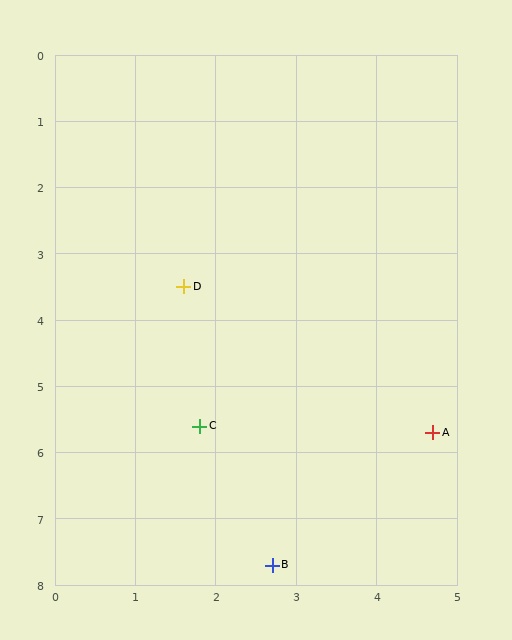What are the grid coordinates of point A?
Point A is at approximately (4.7, 5.7).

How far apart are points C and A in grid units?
Points C and A are about 2.9 grid units apart.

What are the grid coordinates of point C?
Point C is at approximately (1.8, 5.6).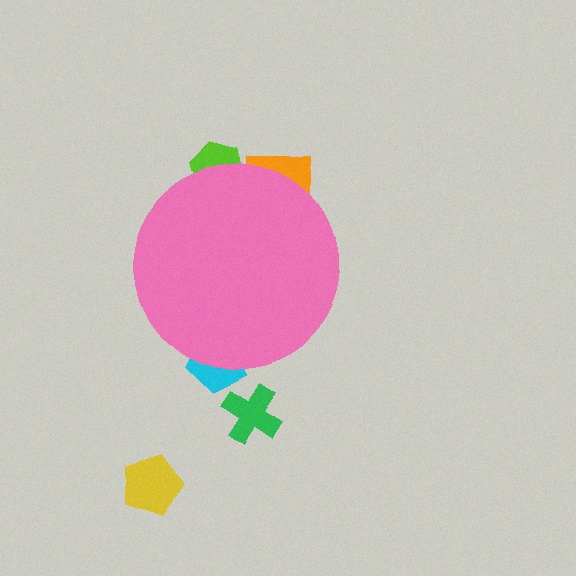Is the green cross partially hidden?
No, the green cross is fully visible.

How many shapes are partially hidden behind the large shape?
3 shapes are partially hidden.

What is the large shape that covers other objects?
A pink circle.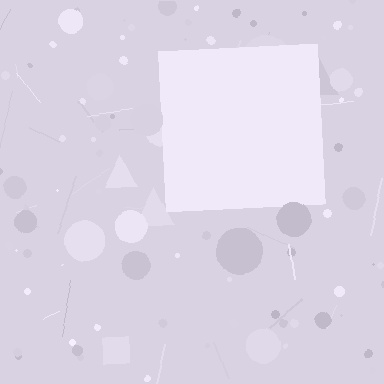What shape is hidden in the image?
A square is hidden in the image.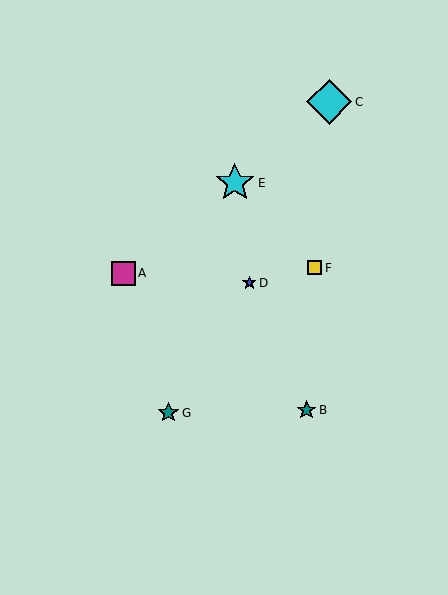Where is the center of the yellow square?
The center of the yellow square is at (315, 268).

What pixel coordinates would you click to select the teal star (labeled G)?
Click at (168, 413) to select the teal star G.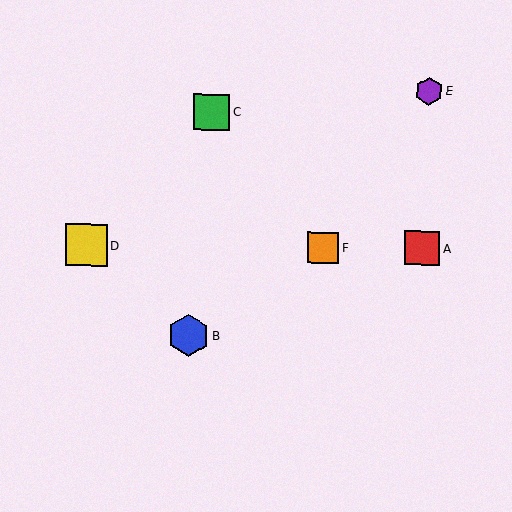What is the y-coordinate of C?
Object C is at y≈112.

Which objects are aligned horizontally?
Objects A, D, F are aligned horizontally.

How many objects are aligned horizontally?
3 objects (A, D, F) are aligned horizontally.